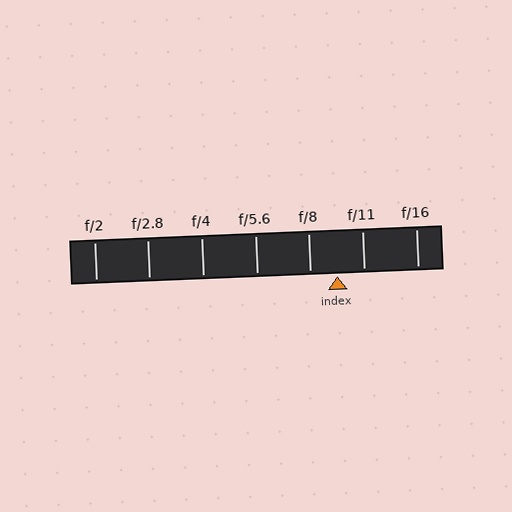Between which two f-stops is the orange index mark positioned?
The index mark is between f/8 and f/11.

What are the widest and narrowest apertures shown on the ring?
The widest aperture shown is f/2 and the narrowest is f/16.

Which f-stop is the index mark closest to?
The index mark is closest to f/11.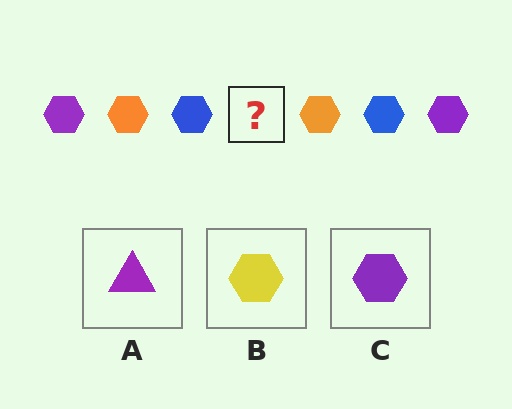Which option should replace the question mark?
Option C.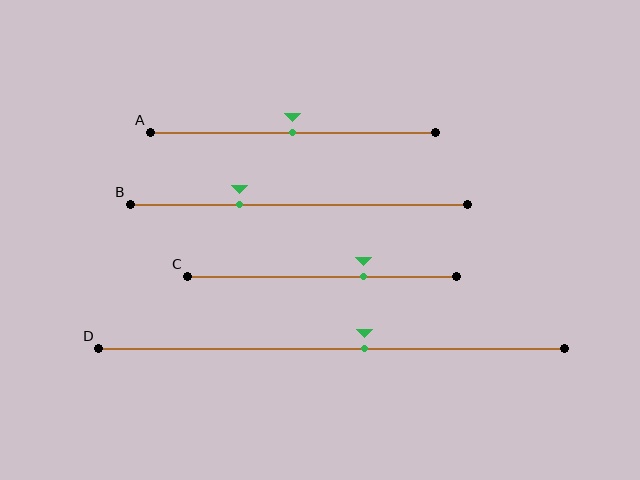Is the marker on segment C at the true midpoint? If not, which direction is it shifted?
No, the marker on segment C is shifted to the right by about 15% of the segment length.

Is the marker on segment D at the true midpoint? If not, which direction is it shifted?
No, the marker on segment D is shifted to the right by about 7% of the segment length.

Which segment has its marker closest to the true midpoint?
Segment A has its marker closest to the true midpoint.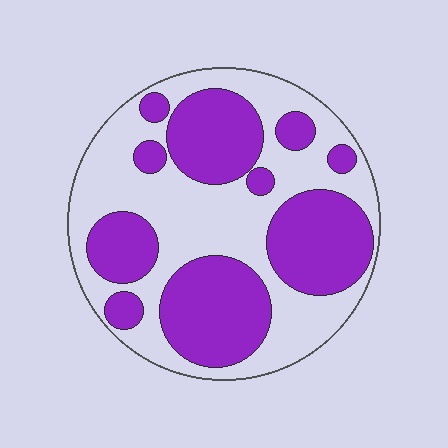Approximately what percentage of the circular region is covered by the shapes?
Approximately 45%.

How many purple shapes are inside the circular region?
10.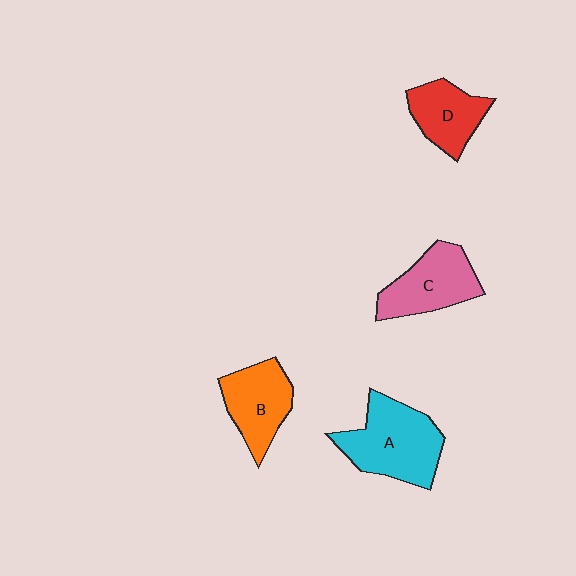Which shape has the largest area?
Shape A (cyan).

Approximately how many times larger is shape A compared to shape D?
Approximately 1.6 times.